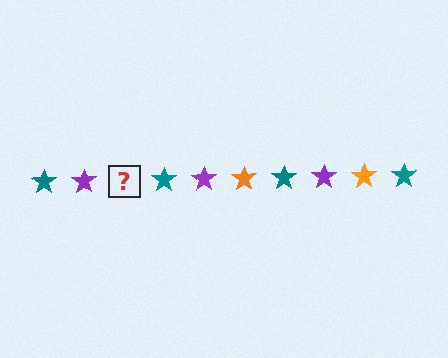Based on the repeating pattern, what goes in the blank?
The blank should be an orange star.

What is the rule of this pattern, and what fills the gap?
The rule is that the pattern cycles through teal, purple, orange stars. The gap should be filled with an orange star.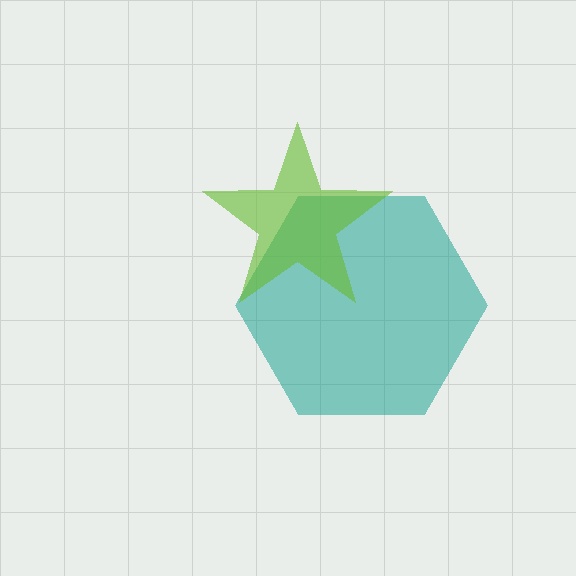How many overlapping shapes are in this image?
There are 2 overlapping shapes in the image.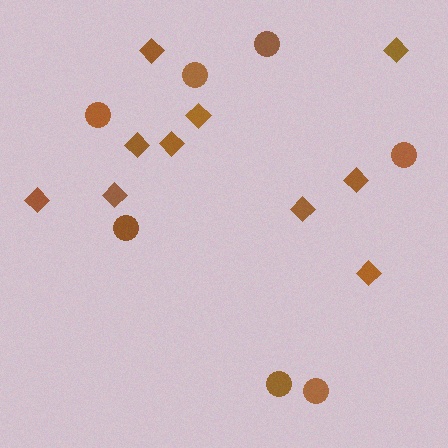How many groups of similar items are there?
There are 2 groups: one group of diamonds (10) and one group of circles (7).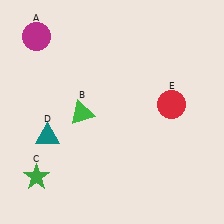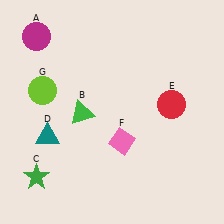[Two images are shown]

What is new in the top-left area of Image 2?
A lime circle (G) was added in the top-left area of Image 2.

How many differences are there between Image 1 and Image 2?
There are 2 differences between the two images.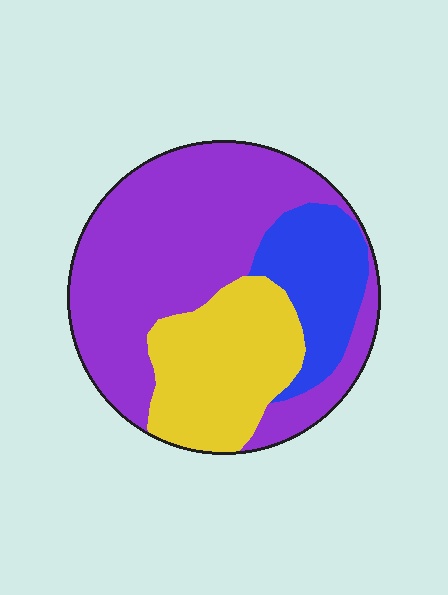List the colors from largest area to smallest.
From largest to smallest: purple, yellow, blue.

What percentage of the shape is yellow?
Yellow covers about 25% of the shape.